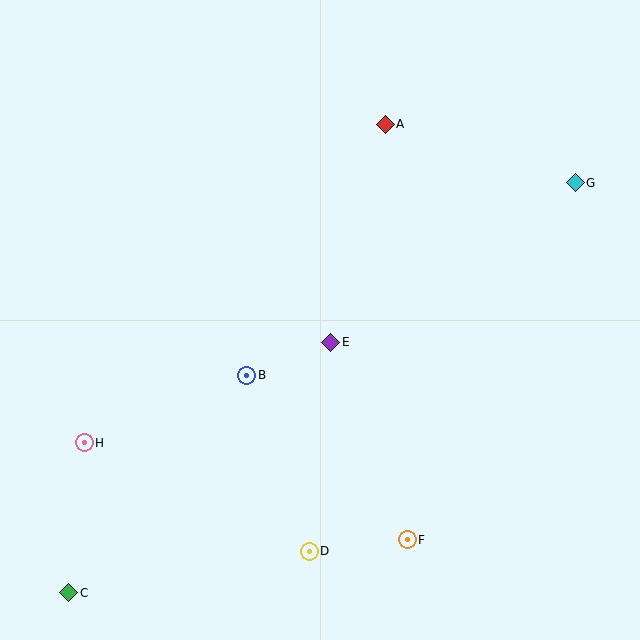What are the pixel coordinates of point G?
Point G is at (575, 183).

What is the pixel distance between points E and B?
The distance between E and B is 90 pixels.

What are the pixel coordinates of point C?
Point C is at (69, 593).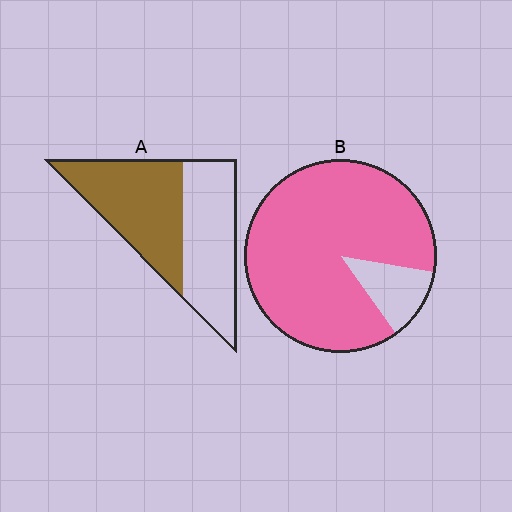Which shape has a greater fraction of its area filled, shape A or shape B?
Shape B.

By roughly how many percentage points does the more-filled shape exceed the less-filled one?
By roughly 35 percentage points (B over A).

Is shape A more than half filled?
Roughly half.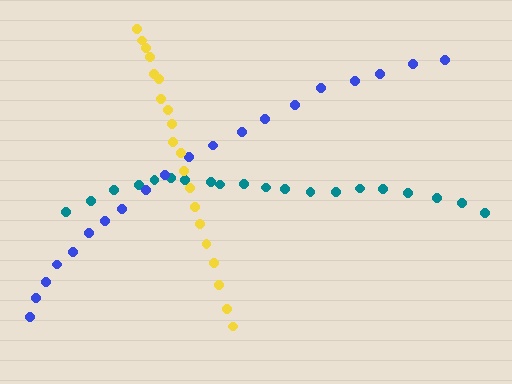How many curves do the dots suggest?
There are 3 distinct paths.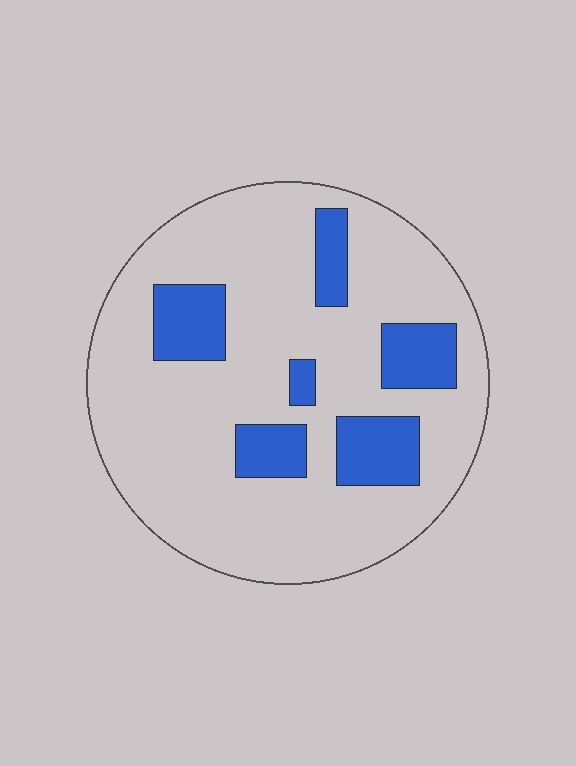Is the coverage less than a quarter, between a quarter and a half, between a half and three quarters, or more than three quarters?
Less than a quarter.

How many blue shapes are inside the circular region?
6.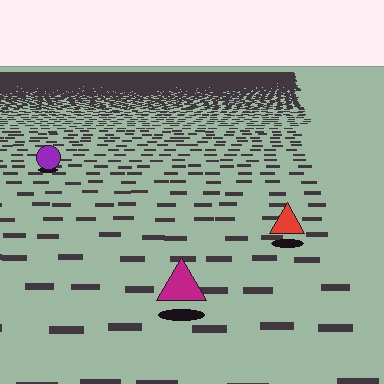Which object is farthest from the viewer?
The purple circle is farthest from the viewer. It appears smaller and the ground texture around it is denser.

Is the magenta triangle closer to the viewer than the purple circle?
Yes. The magenta triangle is closer — you can tell from the texture gradient: the ground texture is coarser near it.